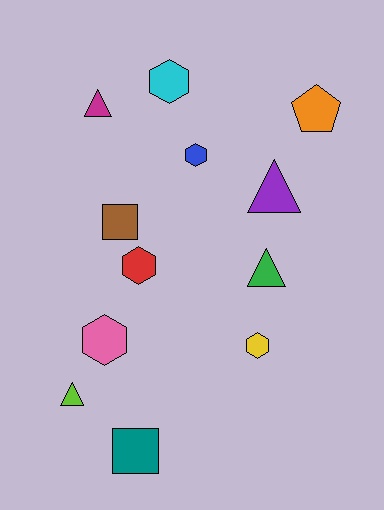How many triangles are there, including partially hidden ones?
There are 4 triangles.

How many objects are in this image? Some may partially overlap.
There are 12 objects.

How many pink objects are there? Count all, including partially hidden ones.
There is 1 pink object.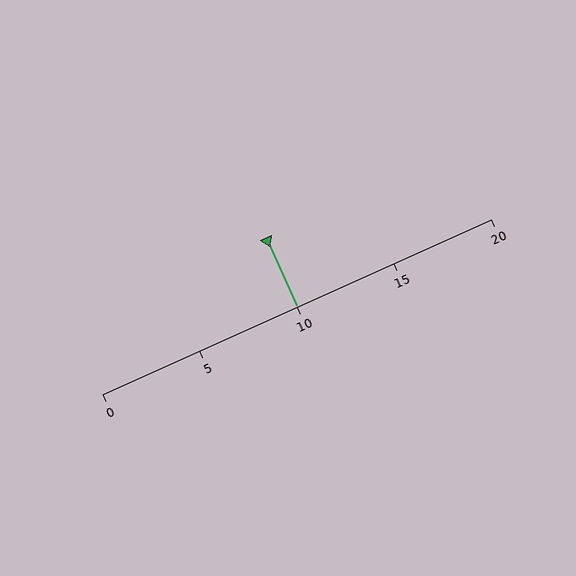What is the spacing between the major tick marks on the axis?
The major ticks are spaced 5 apart.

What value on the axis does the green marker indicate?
The marker indicates approximately 10.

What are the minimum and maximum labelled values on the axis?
The axis runs from 0 to 20.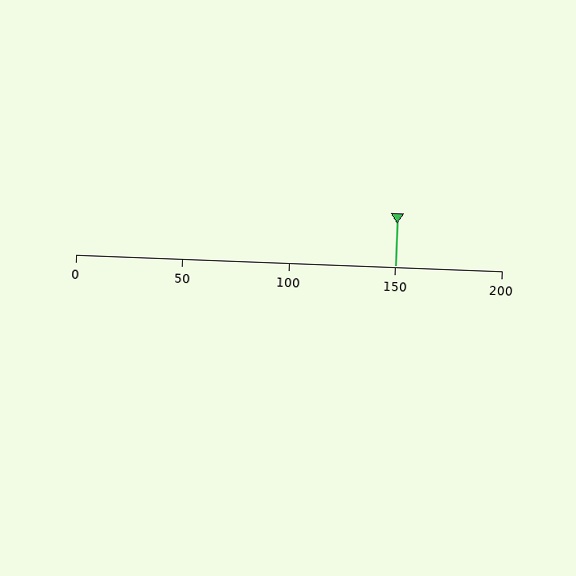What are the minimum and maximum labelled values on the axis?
The axis runs from 0 to 200.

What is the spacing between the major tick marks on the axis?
The major ticks are spaced 50 apart.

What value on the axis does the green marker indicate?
The marker indicates approximately 150.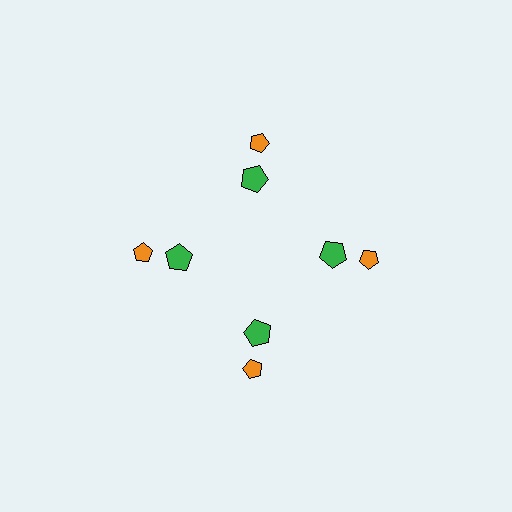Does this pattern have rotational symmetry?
Yes, this pattern has 4-fold rotational symmetry. It looks the same after rotating 90 degrees around the center.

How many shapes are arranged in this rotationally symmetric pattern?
There are 8 shapes, arranged in 4 groups of 2.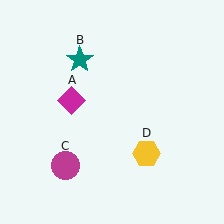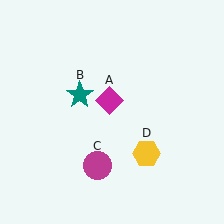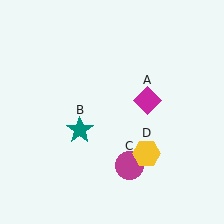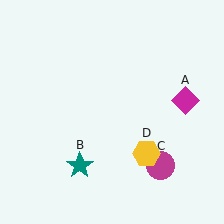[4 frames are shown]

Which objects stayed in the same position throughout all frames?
Yellow hexagon (object D) remained stationary.